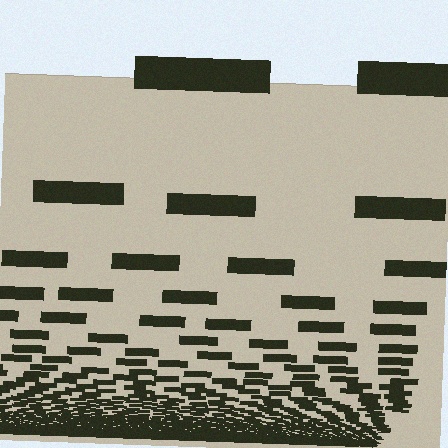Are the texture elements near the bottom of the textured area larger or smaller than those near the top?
Smaller. The gradient is inverted — elements near the bottom are smaller and denser.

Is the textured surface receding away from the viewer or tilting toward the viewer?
The surface appears to tilt toward the viewer. Texture elements get larger and sparser toward the top.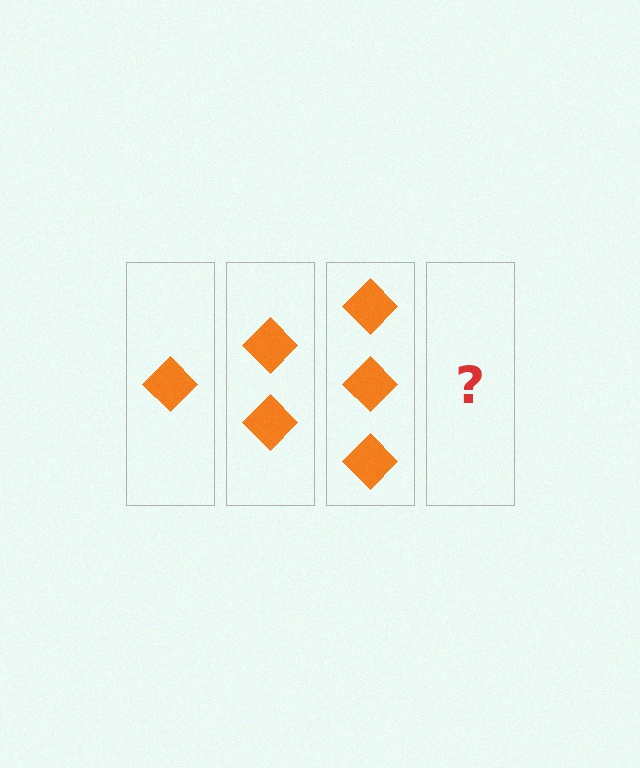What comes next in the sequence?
The next element should be 4 diamonds.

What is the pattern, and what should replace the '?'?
The pattern is that each step adds one more diamond. The '?' should be 4 diamonds.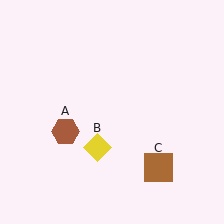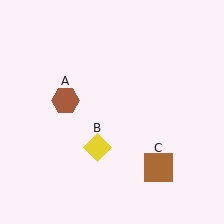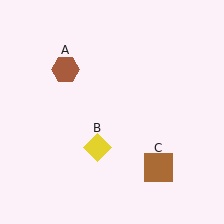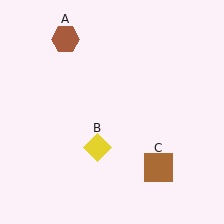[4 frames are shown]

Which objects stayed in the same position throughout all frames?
Yellow diamond (object B) and brown square (object C) remained stationary.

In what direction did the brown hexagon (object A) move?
The brown hexagon (object A) moved up.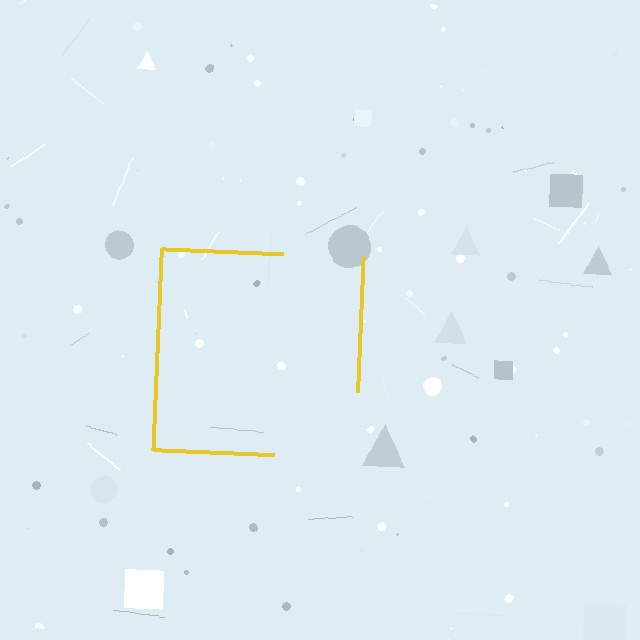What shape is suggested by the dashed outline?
The dashed outline suggests a square.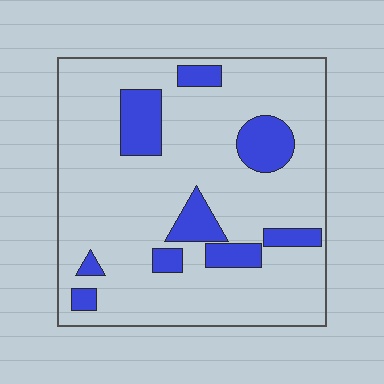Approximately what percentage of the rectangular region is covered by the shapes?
Approximately 15%.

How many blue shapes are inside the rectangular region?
9.